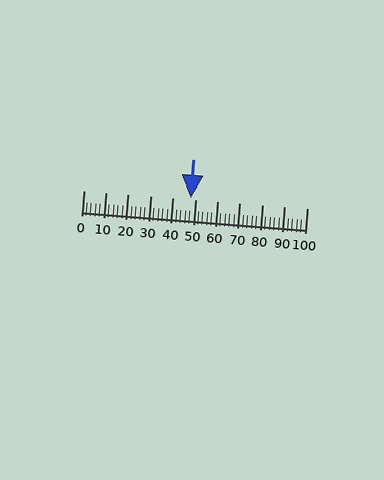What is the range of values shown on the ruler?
The ruler shows values from 0 to 100.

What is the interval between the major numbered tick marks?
The major tick marks are spaced 10 units apart.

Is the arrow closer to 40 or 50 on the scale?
The arrow is closer to 50.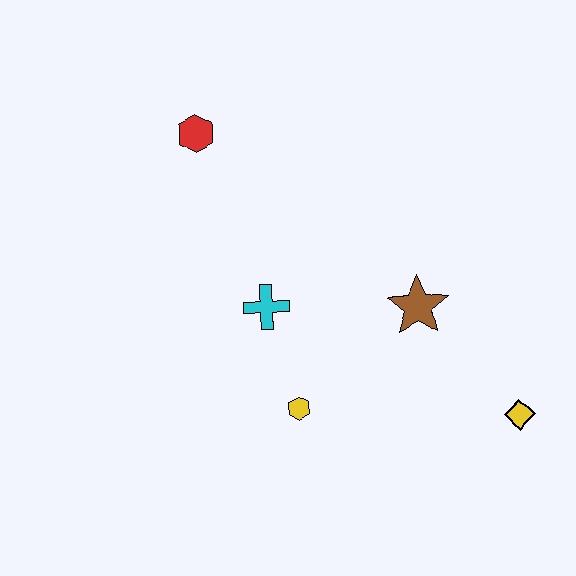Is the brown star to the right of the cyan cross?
Yes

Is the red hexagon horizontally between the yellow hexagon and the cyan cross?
No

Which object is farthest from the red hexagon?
The yellow diamond is farthest from the red hexagon.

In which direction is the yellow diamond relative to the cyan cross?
The yellow diamond is to the right of the cyan cross.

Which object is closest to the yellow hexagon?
The cyan cross is closest to the yellow hexagon.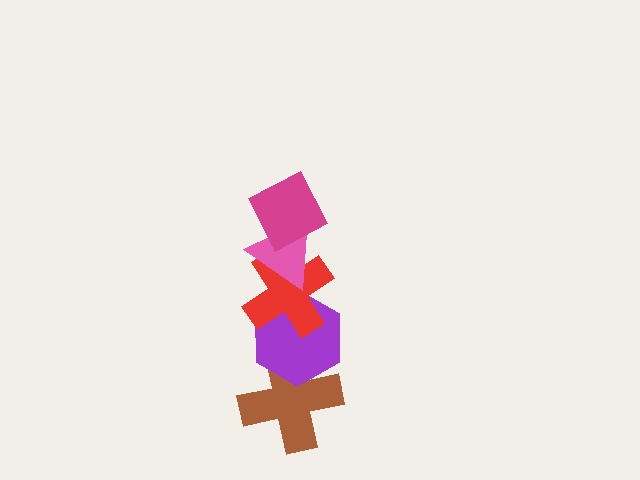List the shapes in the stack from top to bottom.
From top to bottom: the magenta diamond, the pink triangle, the red cross, the purple hexagon, the brown cross.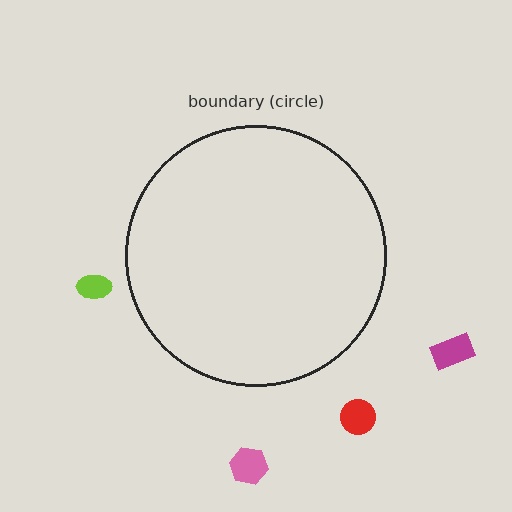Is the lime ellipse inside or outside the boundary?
Outside.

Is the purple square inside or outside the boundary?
Outside.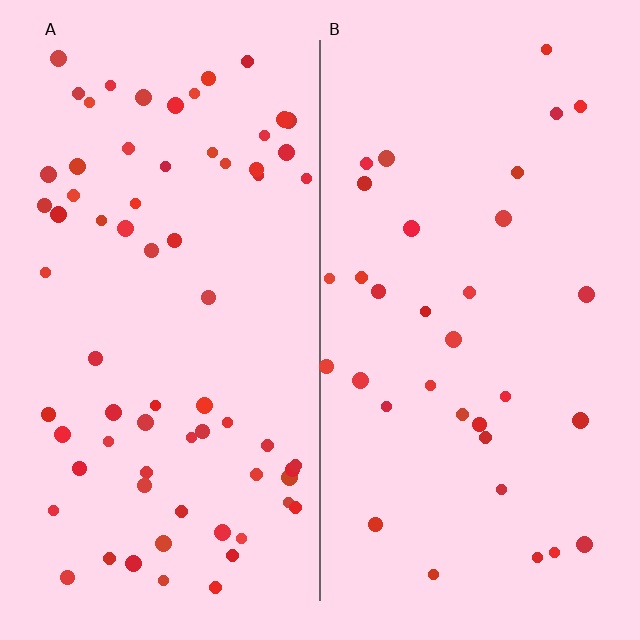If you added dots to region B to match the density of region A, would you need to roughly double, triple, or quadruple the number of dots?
Approximately double.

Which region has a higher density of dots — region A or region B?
A (the left).